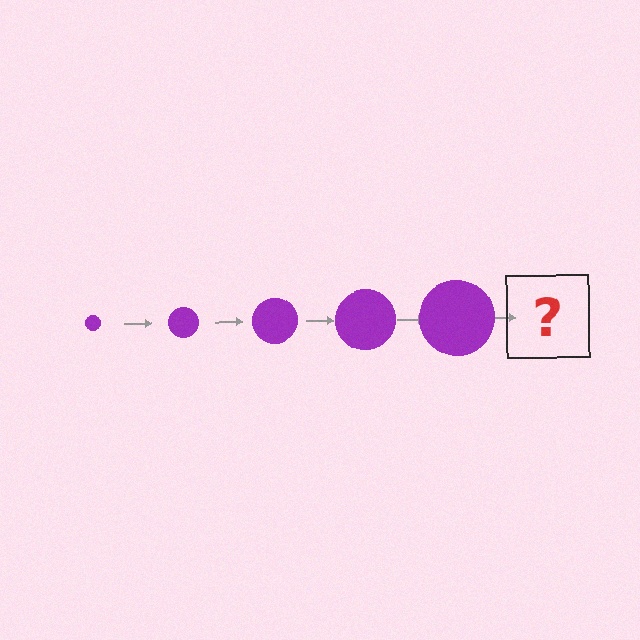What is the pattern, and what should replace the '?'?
The pattern is that the circle gets progressively larger each step. The '?' should be a purple circle, larger than the previous one.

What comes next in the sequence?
The next element should be a purple circle, larger than the previous one.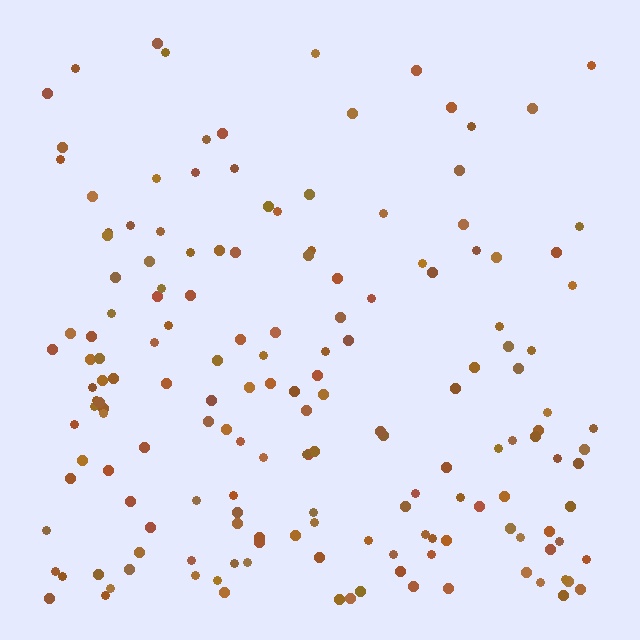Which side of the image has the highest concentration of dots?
The bottom.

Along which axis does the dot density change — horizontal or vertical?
Vertical.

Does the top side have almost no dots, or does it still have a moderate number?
Still a moderate number, just noticeably fewer than the bottom.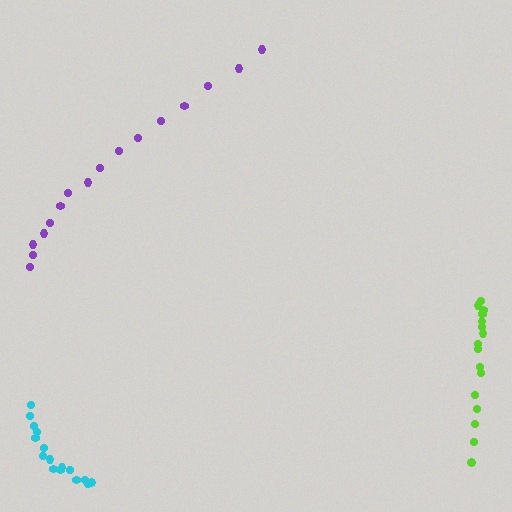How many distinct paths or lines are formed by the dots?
There are 3 distinct paths.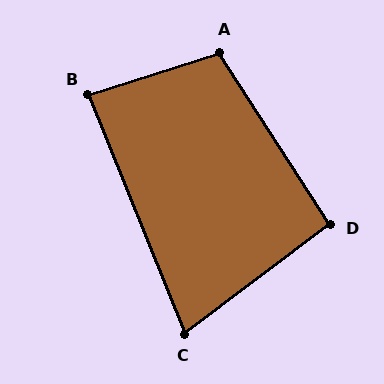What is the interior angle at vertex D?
Approximately 94 degrees (approximately right).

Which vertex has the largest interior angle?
A, at approximately 105 degrees.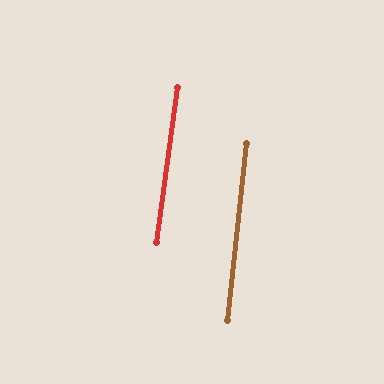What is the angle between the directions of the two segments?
Approximately 1 degree.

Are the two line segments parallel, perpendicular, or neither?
Parallel — their directions differ by only 1.5°.